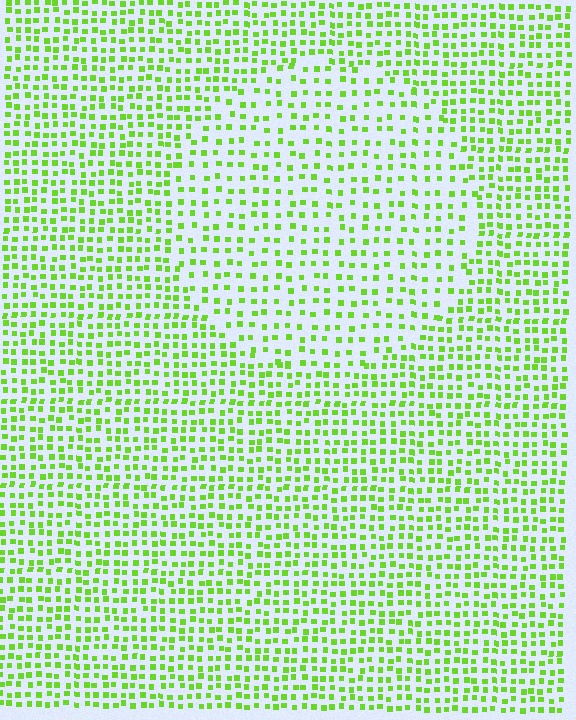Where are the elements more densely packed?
The elements are more densely packed outside the circle boundary.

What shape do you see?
I see a circle.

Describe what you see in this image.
The image contains small lime elements arranged at two different densities. A circle-shaped region is visible where the elements are less densely packed than the surrounding area.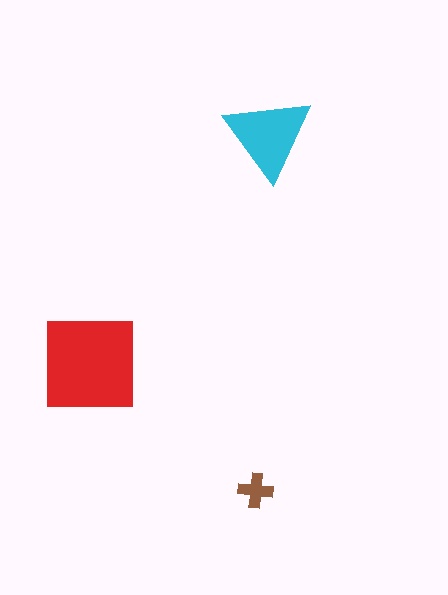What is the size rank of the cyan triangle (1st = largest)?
2nd.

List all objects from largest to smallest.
The red square, the cyan triangle, the brown cross.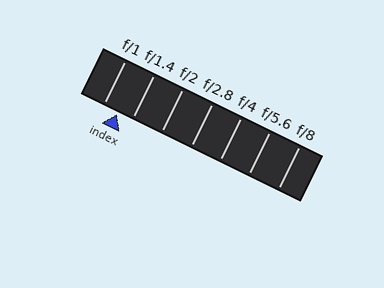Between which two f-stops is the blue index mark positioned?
The index mark is between f/1 and f/1.4.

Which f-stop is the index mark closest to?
The index mark is closest to f/1.4.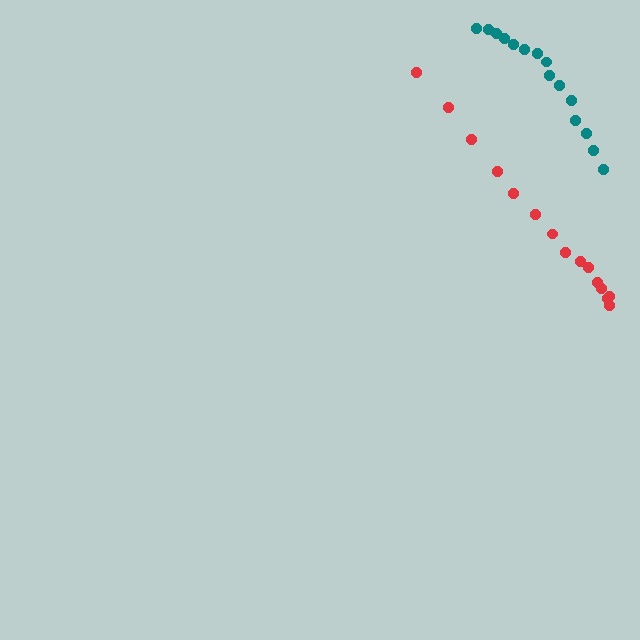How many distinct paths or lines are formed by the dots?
There are 2 distinct paths.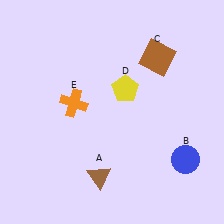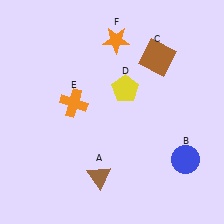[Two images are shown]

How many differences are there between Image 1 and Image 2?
There is 1 difference between the two images.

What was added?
An orange star (F) was added in Image 2.